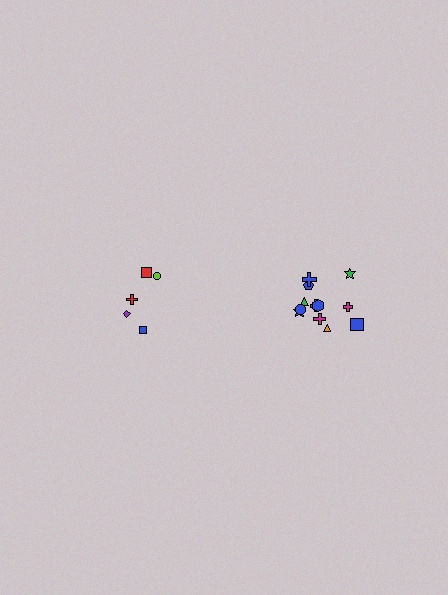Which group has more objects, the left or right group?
The right group.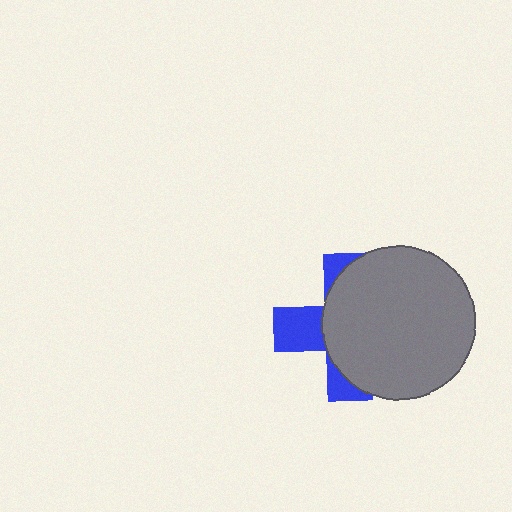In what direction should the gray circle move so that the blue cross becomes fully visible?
The gray circle should move right. That is the shortest direction to clear the overlap and leave the blue cross fully visible.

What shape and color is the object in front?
The object in front is a gray circle.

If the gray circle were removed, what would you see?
You would see the complete blue cross.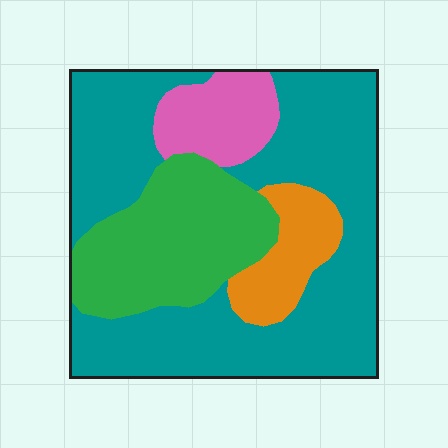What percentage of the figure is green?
Green takes up about one quarter (1/4) of the figure.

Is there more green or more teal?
Teal.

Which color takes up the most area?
Teal, at roughly 55%.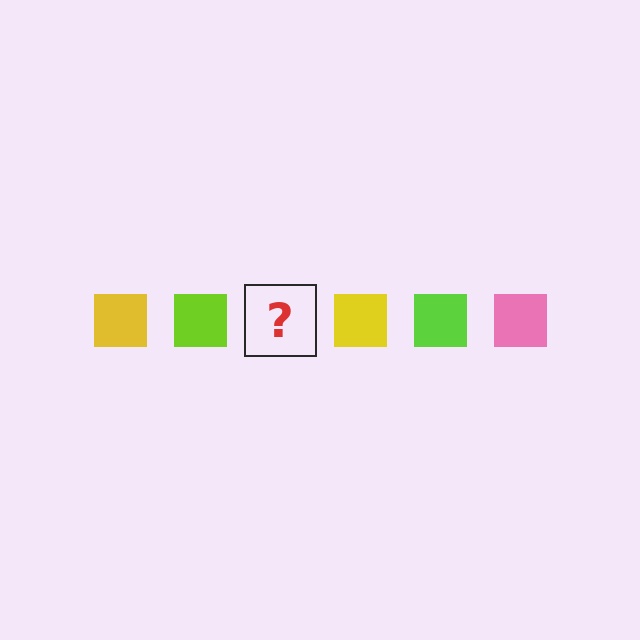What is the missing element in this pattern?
The missing element is a pink square.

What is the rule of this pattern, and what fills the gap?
The rule is that the pattern cycles through yellow, lime, pink squares. The gap should be filled with a pink square.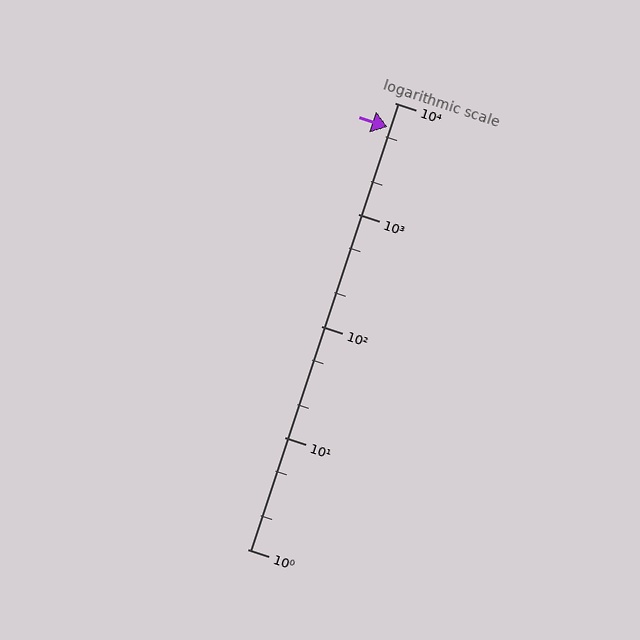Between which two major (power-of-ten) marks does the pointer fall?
The pointer is between 1000 and 10000.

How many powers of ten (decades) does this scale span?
The scale spans 4 decades, from 1 to 10000.